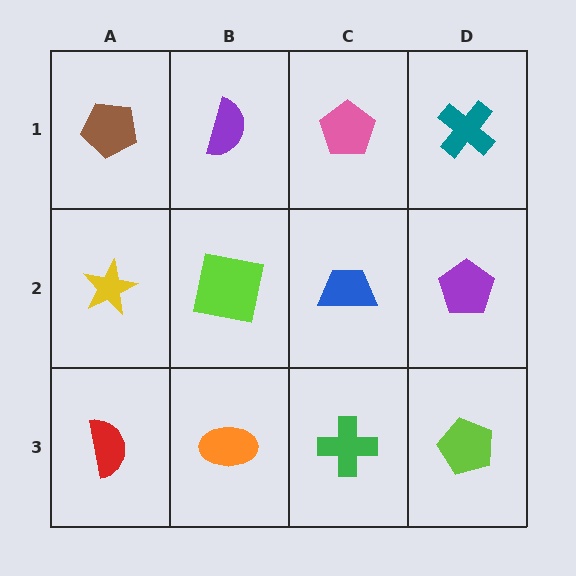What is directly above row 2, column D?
A teal cross.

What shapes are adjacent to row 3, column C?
A blue trapezoid (row 2, column C), an orange ellipse (row 3, column B), a lime pentagon (row 3, column D).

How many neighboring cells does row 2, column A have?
3.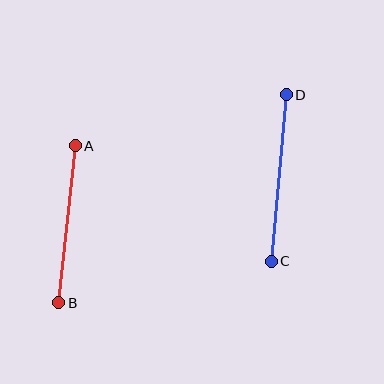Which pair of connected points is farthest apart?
Points C and D are farthest apart.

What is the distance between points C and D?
The distance is approximately 167 pixels.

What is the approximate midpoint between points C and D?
The midpoint is at approximately (279, 178) pixels.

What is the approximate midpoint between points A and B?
The midpoint is at approximately (67, 224) pixels.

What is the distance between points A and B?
The distance is approximately 158 pixels.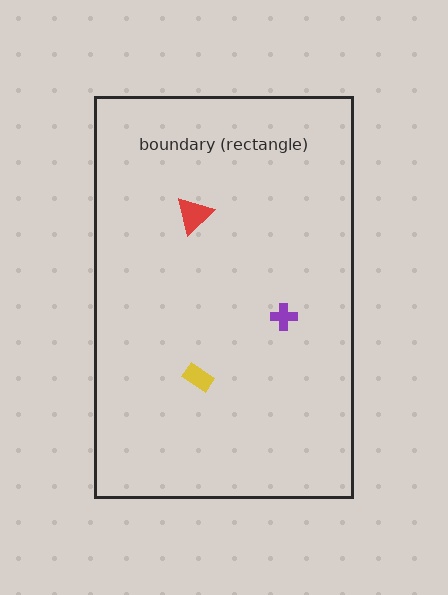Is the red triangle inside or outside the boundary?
Inside.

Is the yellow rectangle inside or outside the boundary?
Inside.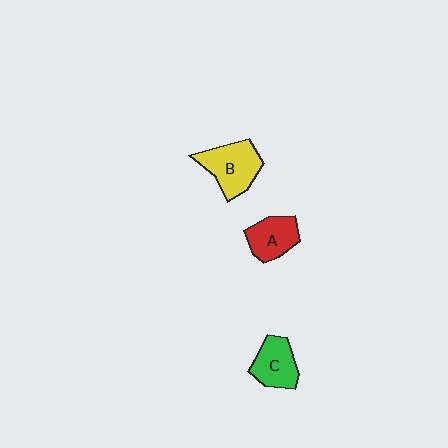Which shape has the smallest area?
Shape A (red).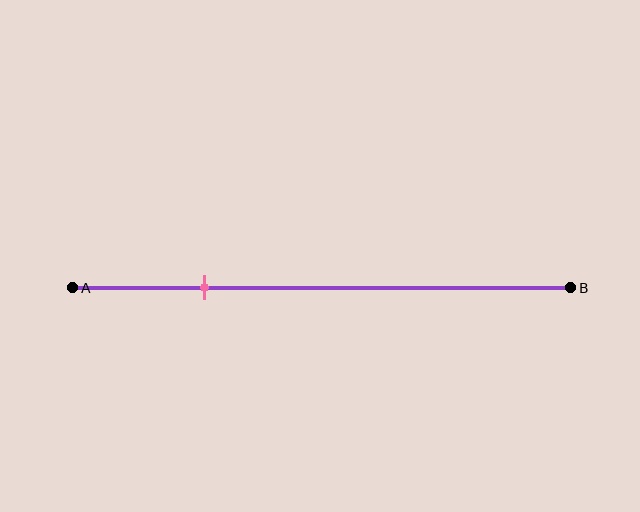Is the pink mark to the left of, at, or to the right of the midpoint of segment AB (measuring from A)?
The pink mark is to the left of the midpoint of segment AB.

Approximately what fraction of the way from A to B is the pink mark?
The pink mark is approximately 25% of the way from A to B.